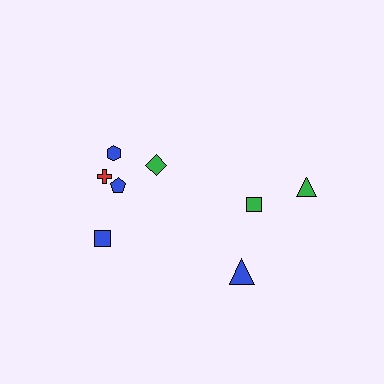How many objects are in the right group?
There are 3 objects.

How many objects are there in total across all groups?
There are 8 objects.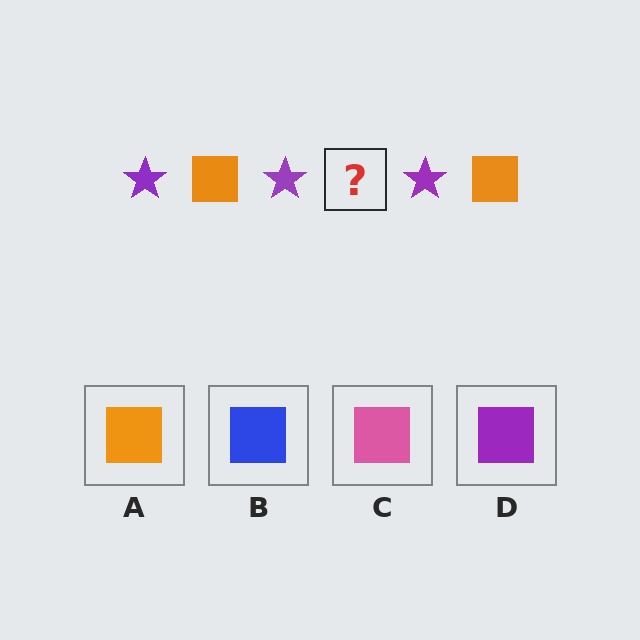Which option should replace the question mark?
Option A.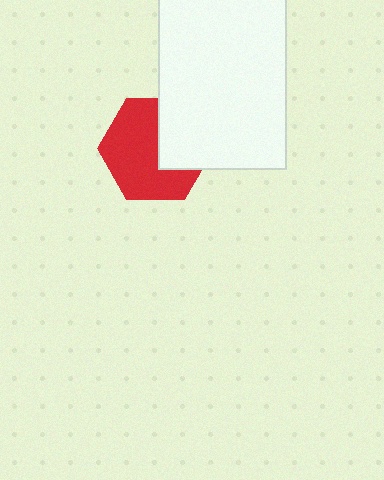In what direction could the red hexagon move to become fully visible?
The red hexagon could move toward the lower-left. That would shift it out from behind the white rectangle entirely.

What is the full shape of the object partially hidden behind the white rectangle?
The partially hidden object is a red hexagon.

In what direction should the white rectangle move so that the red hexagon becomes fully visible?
The white rectangle should move toward the upper-right. That is the shortest direction to clear the overlap and leave the red hexagon fully visible.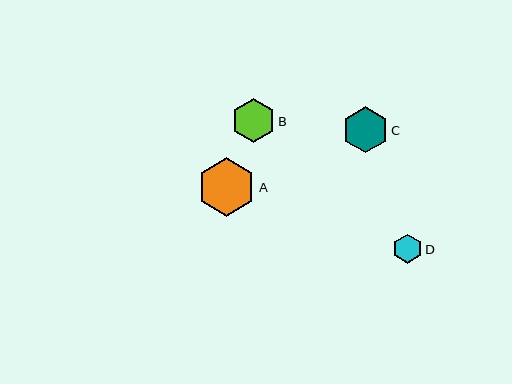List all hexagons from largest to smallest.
From largest to smallest: A, C, B, D.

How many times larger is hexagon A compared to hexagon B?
Hexagon A is approximately 1.3 times the size of hexagon B.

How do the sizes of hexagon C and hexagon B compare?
Hexagon C and hexagon B are approximately the same size.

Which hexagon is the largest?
Hexagon A is the largest with a size of approximately 58 pixels.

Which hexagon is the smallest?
Hexagon D is the smallest with a size of approximately 29 pixels.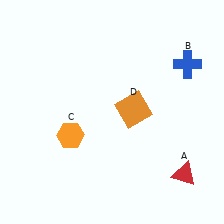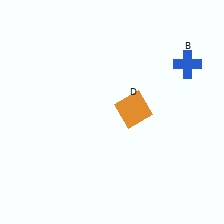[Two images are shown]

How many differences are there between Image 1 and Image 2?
There are 2 differences between the two images.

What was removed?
The red triangle (A), the orange hexagon (C) were removed in Image 2.